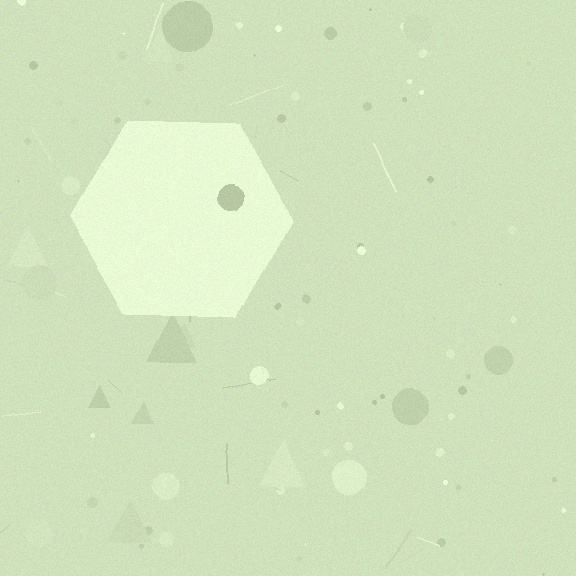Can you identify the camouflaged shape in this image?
The camouflaged shape is a hexagon.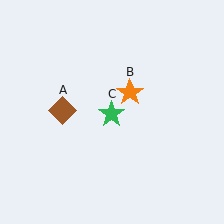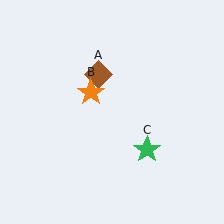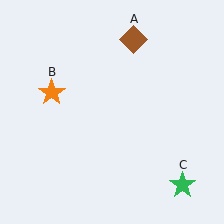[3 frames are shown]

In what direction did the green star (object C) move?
The green star (object C) moved down and to the right.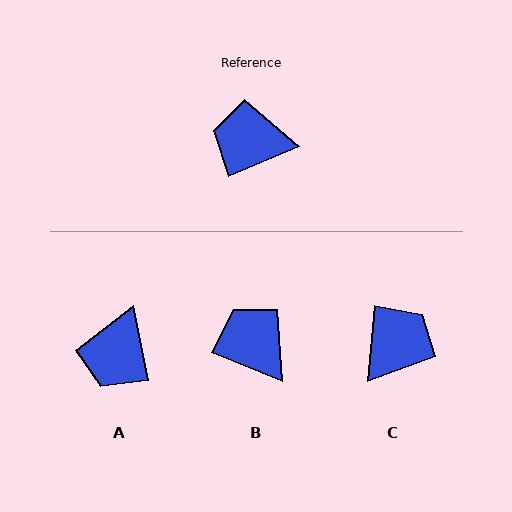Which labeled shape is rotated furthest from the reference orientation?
C, about 119 degrees away.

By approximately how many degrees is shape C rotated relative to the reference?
Approximately 119 degrees clockwise.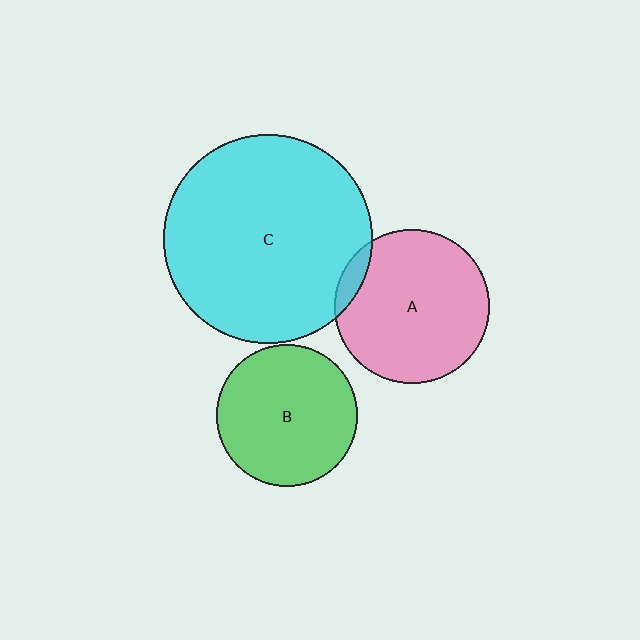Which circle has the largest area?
Circle C (cyan).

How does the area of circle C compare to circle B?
Approximately 2.2 times.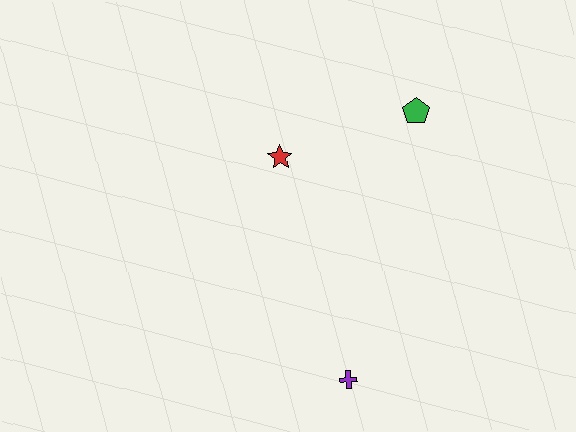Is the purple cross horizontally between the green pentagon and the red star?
Yes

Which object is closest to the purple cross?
The red star is closest to the purple cross.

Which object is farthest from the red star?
The purple cross is farthest from the red star.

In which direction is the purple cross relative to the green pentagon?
The purple cross is below the green pentagon.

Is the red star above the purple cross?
Yes